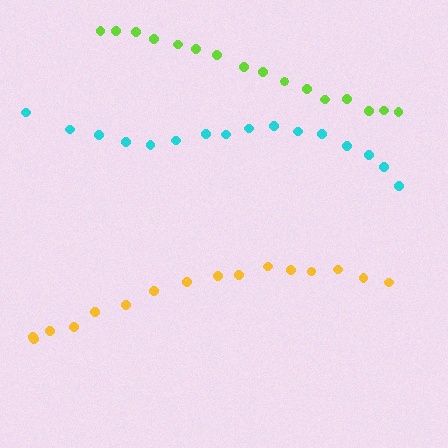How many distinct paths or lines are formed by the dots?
There are 3 distinct paths.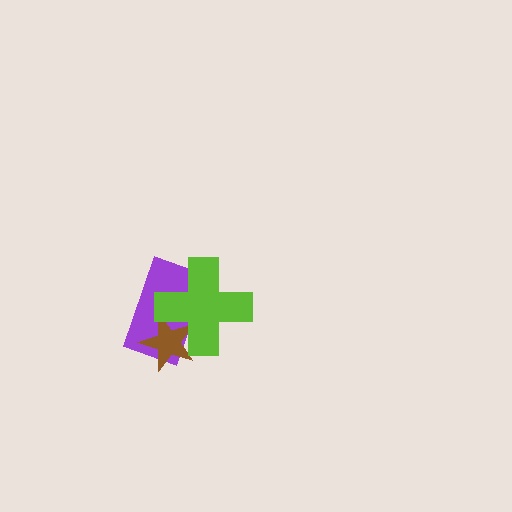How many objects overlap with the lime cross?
2 objects overlap with the lime cross.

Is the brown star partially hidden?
Yes, it is partially covered by another shape.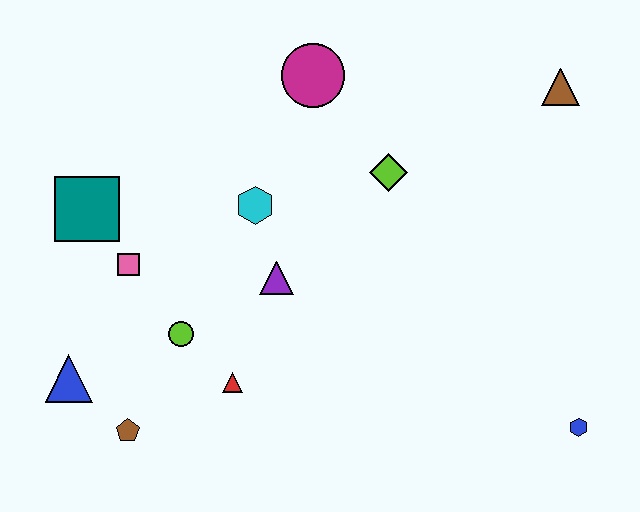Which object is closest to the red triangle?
The lime circle is closest to the red triangle.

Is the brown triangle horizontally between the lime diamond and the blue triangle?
No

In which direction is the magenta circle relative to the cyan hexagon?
The magenta circle is above the cyan hexagon.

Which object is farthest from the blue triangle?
The brown triangle is farthest from the blue triangle.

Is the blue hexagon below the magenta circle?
Yes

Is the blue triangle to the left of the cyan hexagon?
Yes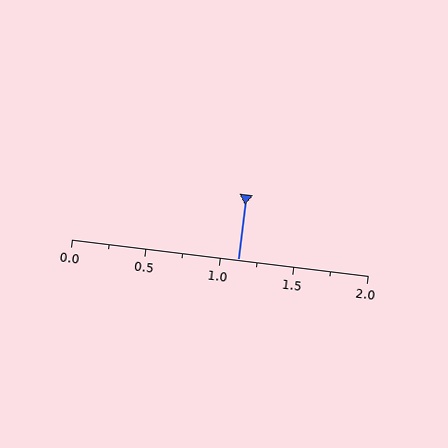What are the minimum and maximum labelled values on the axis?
The axis runs from 0.0 to 2.0.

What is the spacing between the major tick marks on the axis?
The major ticks are spaced 0.5 apart.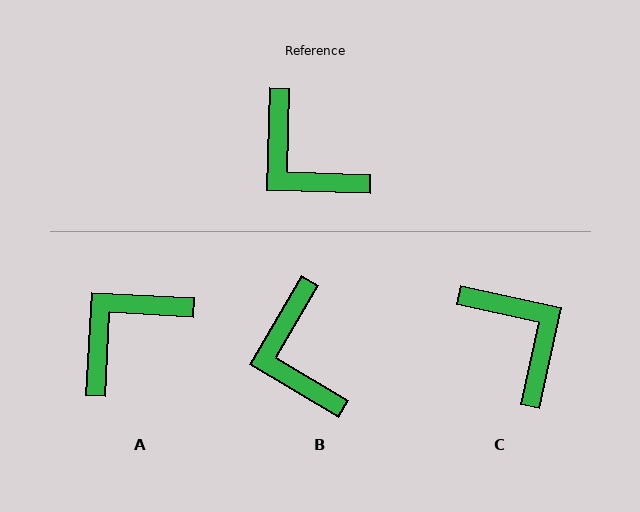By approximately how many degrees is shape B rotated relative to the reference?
Approximately 29 degrees clockwise.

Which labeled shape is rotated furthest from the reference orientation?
C, about 169 degrees away.